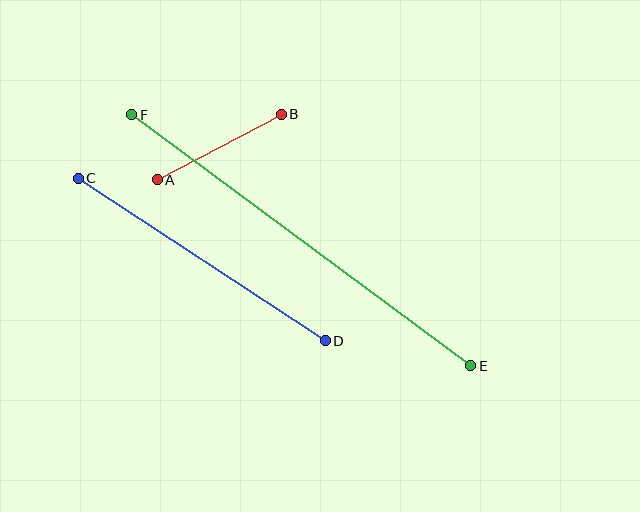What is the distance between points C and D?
The distance is approximately 296 pixels.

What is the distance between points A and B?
The distance is approximately 140 pixels.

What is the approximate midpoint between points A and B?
The midpoint is at approximately (219, 147) pixels.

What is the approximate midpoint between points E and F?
The midpoint is at approximately (301, 240) pixels.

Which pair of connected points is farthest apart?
Points E and F are farthest apart.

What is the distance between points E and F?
The distance is approximately 422 pixels.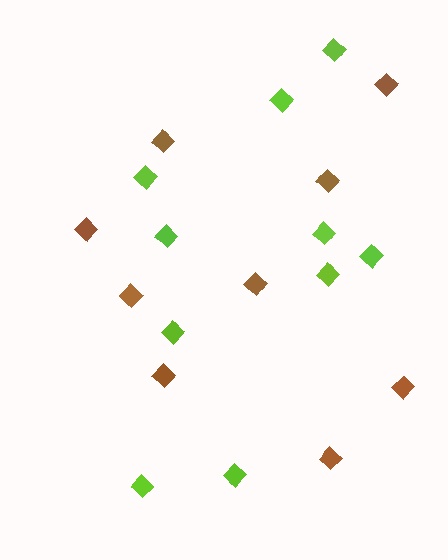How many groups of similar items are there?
There are 2 groups: one group of brown diamonds (9) and one group of lime diamonds (10).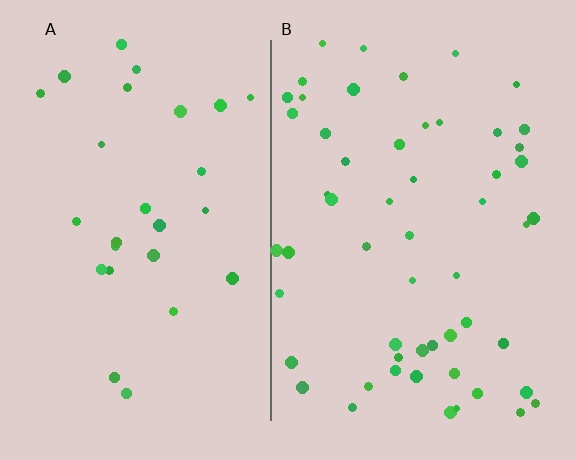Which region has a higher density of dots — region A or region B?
B (the right).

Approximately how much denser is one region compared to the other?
Approximately 2.0× — region B over region A.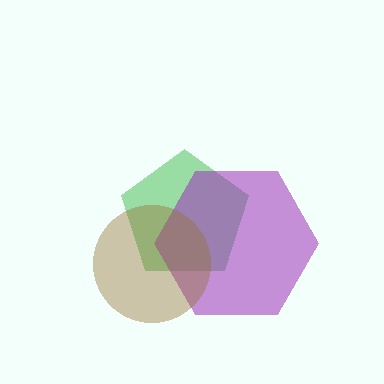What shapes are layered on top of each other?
The layered shapes are: a green pentagon, a purple hexagon, a brown circle.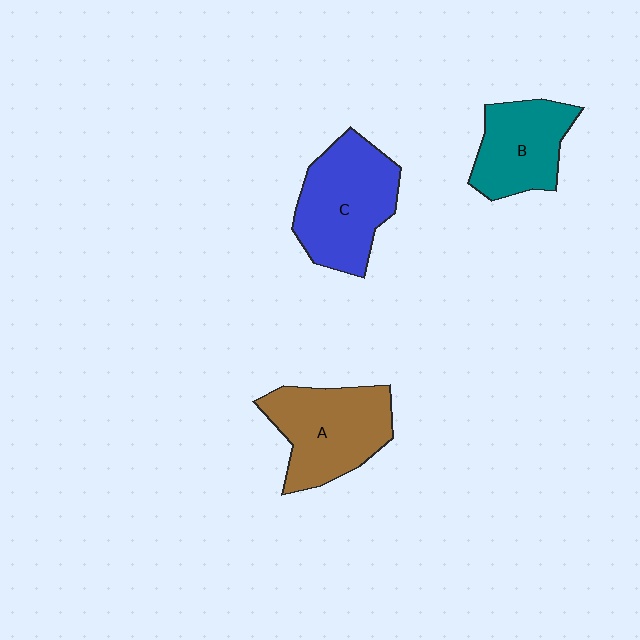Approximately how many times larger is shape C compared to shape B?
Approximately 1.3 times.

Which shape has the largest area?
Shape C (blue).